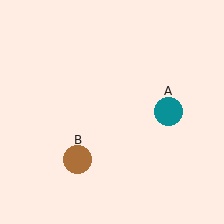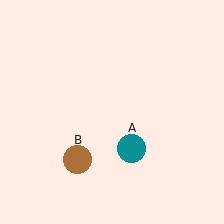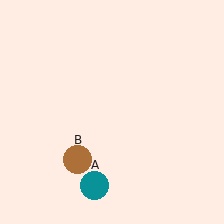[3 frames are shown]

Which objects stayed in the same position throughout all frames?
Brown circle (object B) remained stationary.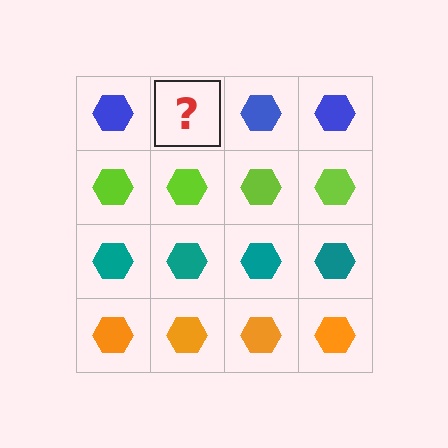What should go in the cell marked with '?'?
The missing cell should contain a blue hexagon.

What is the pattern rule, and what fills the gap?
The rule is that each row has a consistent color. The gap should be filled with a blue hexagon.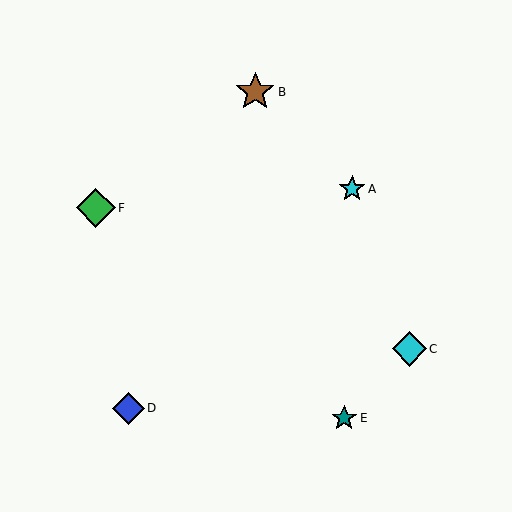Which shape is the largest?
The brown star (labeled B) is the largest.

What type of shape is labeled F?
Shape F is a green diamond.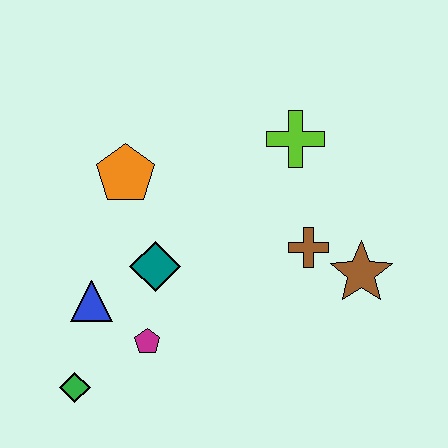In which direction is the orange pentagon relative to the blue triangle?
The orange pentagon is above the blue triangle.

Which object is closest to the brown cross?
The brown star is closest to the brown cross.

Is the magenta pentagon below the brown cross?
Yes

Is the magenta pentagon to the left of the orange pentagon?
No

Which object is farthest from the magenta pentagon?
The lime cross is farthest from the magenta pentagon.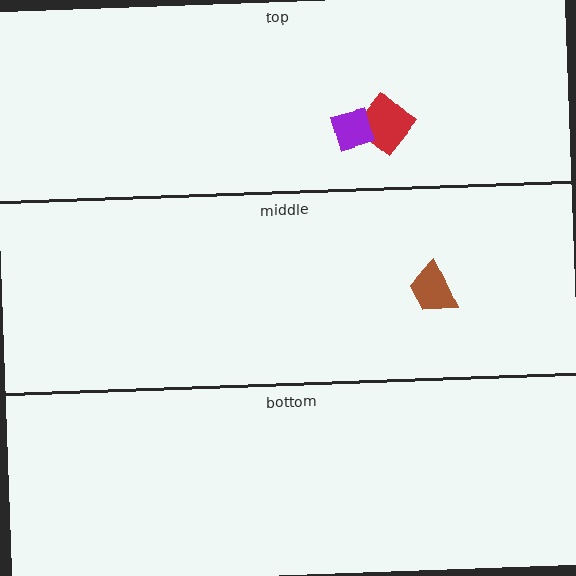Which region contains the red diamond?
The top region.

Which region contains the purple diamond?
The top region.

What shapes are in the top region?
The red diamond, the purple diamond.